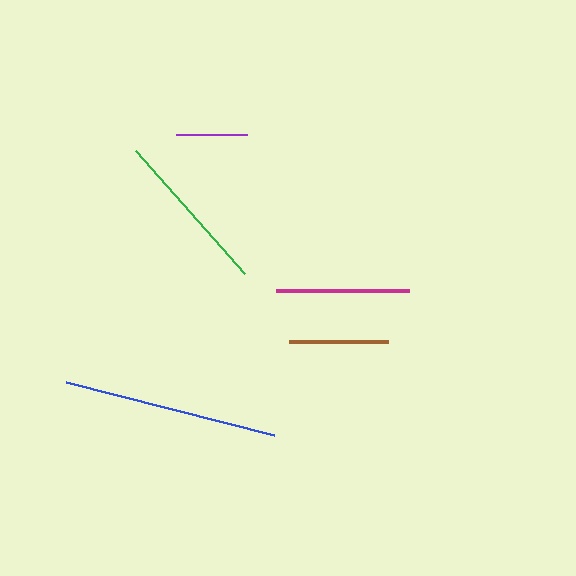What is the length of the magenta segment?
The magenta segment is approximately 134 pixels long.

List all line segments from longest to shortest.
From longest to shortest: blue, green, magenta, brown, purple.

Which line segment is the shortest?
The purple line is the shortest at approximately 71 pixels.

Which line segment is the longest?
The blue line is the longest at approximately 214 pixels.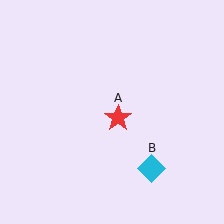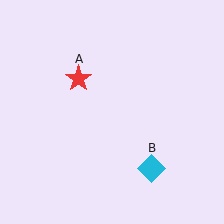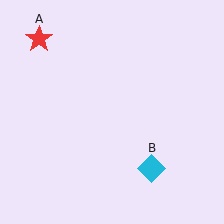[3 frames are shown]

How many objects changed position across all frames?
1 object changed position: red star (object A).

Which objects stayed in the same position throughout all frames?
Cyan diamond (object B) remained stationary.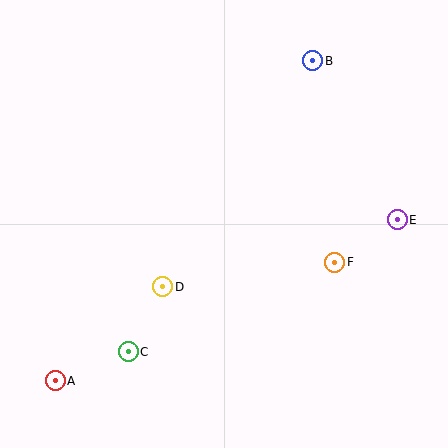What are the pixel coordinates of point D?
Point D is at (163, 287).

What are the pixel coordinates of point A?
Point A is at (55, 381).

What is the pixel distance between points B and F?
The distance between B and F is 203 pixels.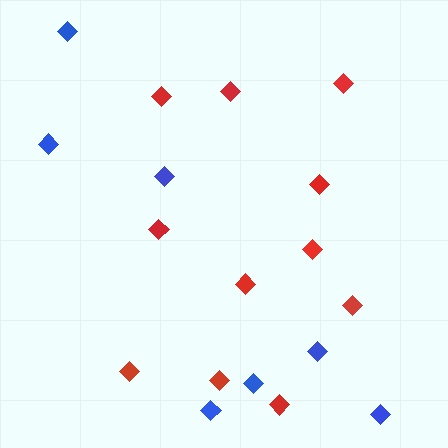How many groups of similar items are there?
There are 2 groups: one group of red diamonds (11) and one group of blue diamonds (7).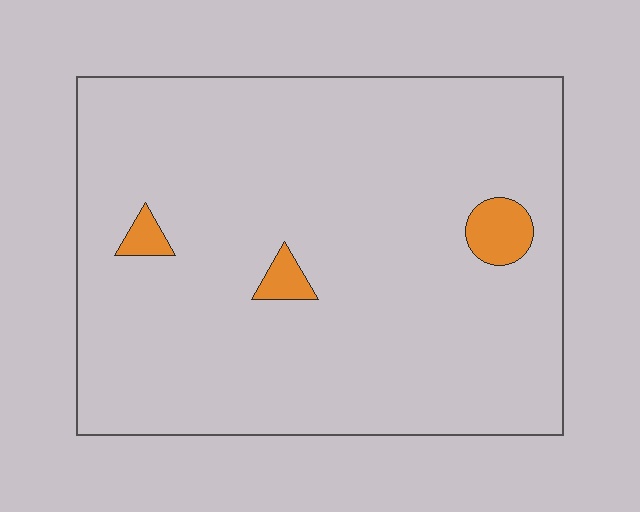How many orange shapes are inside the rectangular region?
3.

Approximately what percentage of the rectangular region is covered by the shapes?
Approximately 5%.